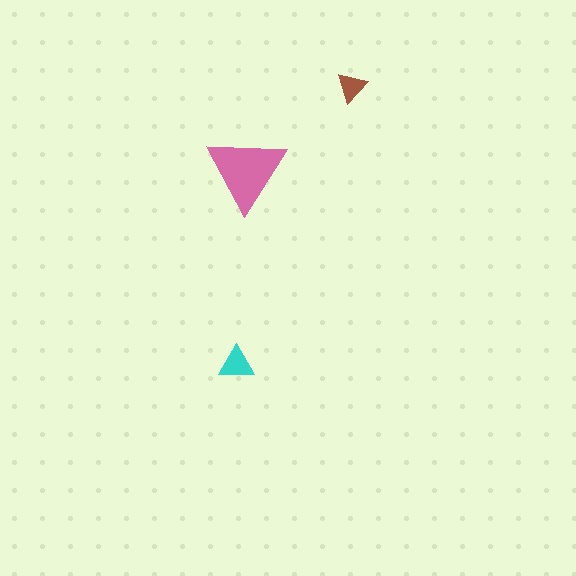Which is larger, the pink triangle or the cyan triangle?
The pink one.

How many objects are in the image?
There are 3 objects in the image.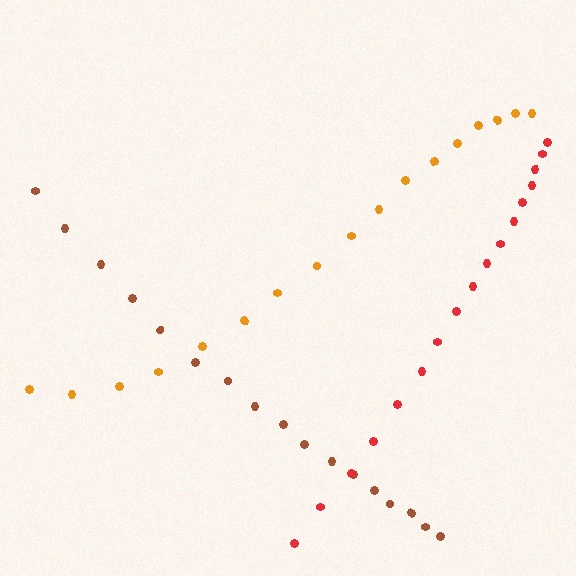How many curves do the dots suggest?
There are 3 distinct paths.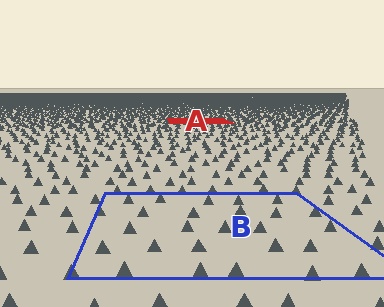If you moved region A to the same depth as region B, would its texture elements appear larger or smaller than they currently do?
They would appear larger. At a closer depth, the same texture elements are projected at a bigger on-screen size.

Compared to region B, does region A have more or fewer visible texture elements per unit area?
Region A has more texture elements per unit area — they are packed more densely because it is farther away.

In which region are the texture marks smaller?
The texture marks are smaller in region A, because it is farther away.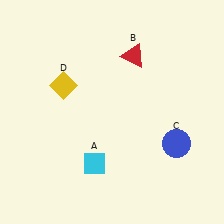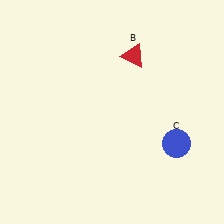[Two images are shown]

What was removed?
The cyan diamond (A), the yellow diamond (D) were removed in Image 2.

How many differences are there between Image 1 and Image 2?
There are 2 differences between the two images.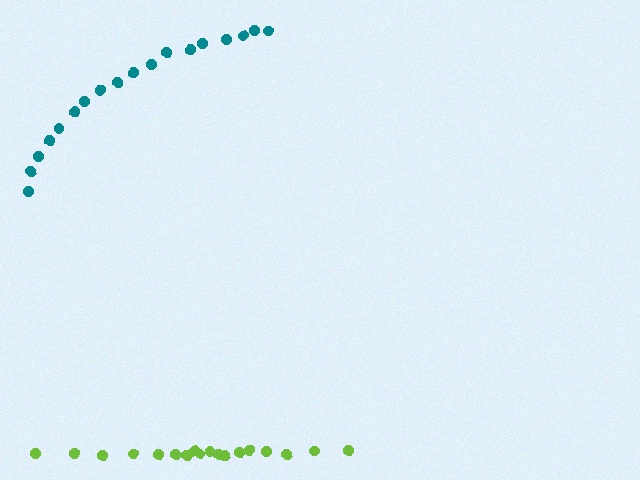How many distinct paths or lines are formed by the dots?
There are 2 distinct paths.